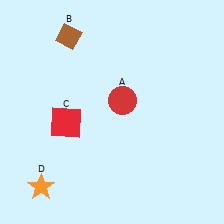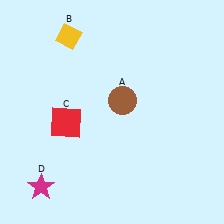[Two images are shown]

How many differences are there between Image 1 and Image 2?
There are 3 differences between the two images.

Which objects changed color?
A changed from red to brown. B changed from brown to yellow. D changed from orange to magenta.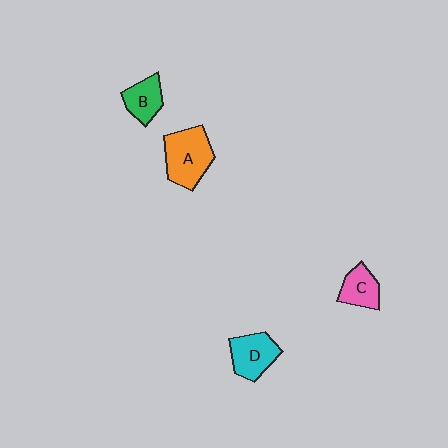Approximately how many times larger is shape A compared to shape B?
Approximately 1.7 times.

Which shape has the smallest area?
Shape C (pink).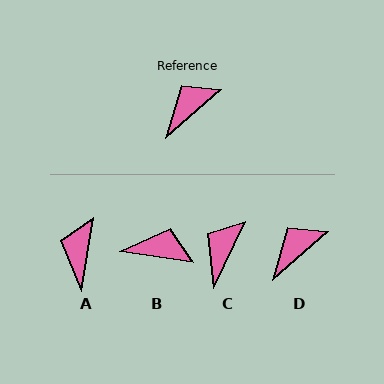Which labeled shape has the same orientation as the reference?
D.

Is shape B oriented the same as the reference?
No, it is off by about 50 degrees.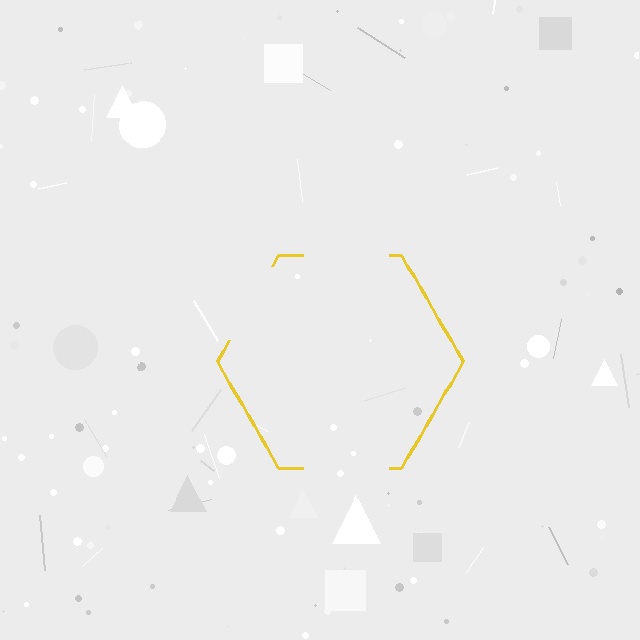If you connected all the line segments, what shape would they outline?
They would outline a hexagon.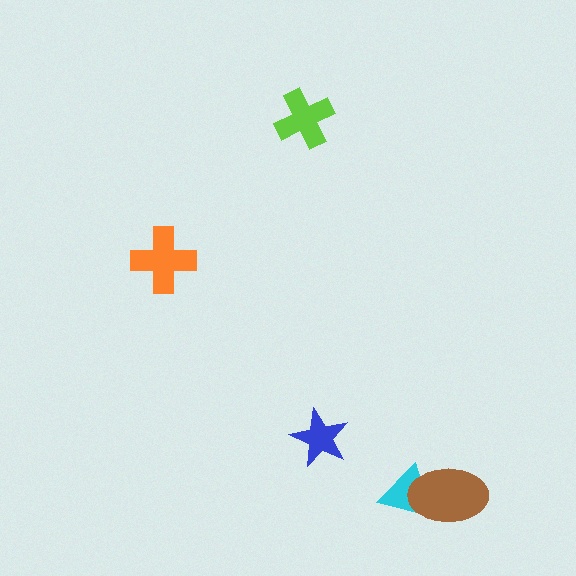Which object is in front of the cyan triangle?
The brown ellipse is in front of the cyan triangle.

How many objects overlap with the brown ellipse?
1 object overlaps with the brown ellipse.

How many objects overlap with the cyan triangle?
1 object overlaps with the cyan triangle.